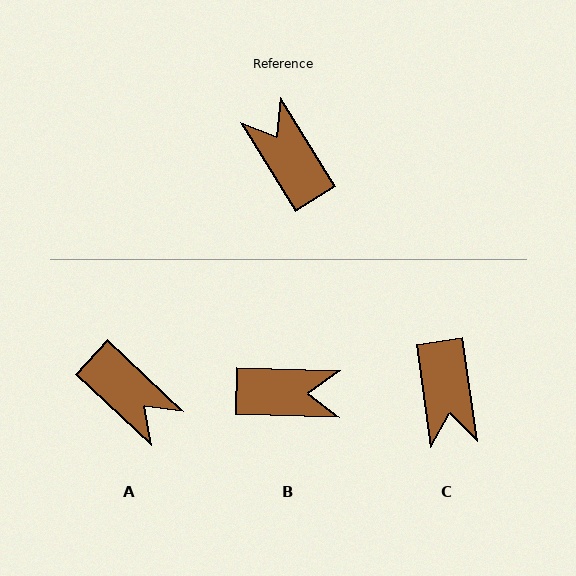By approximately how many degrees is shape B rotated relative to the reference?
Approximately 123 degrees clockwise.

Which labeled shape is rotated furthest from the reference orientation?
A, about 165 degrees away.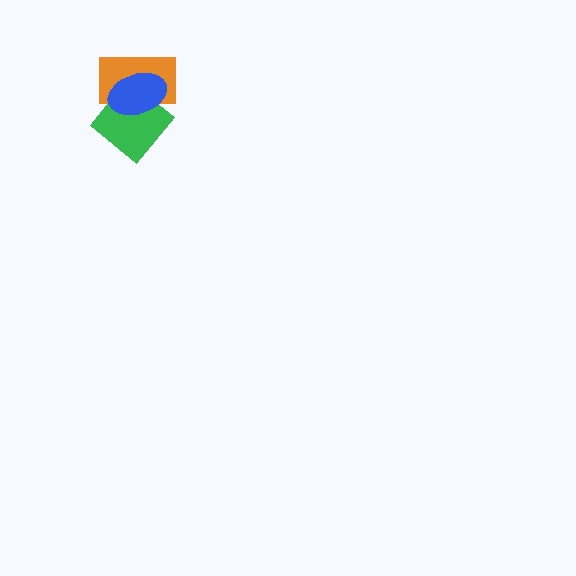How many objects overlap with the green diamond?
2 objects overlap with the green diamond.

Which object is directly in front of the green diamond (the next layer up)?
The orange rectangle is directly in front of the green diamond.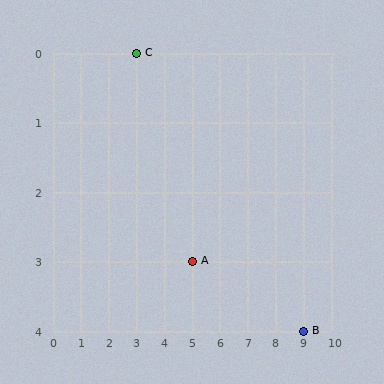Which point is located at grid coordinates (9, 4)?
Point B is at (9, 4).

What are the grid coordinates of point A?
Point A is at grid coordinates (5, 3).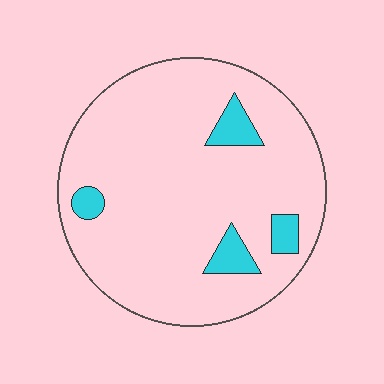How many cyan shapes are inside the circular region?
4.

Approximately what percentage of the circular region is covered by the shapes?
Approximately 10%.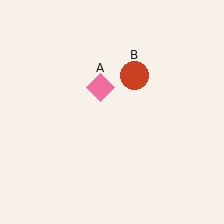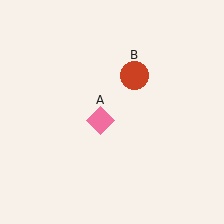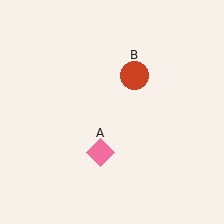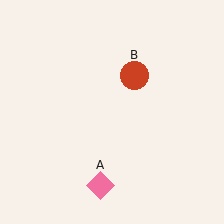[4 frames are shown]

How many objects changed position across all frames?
1 object changed position: pink diamond (object A).